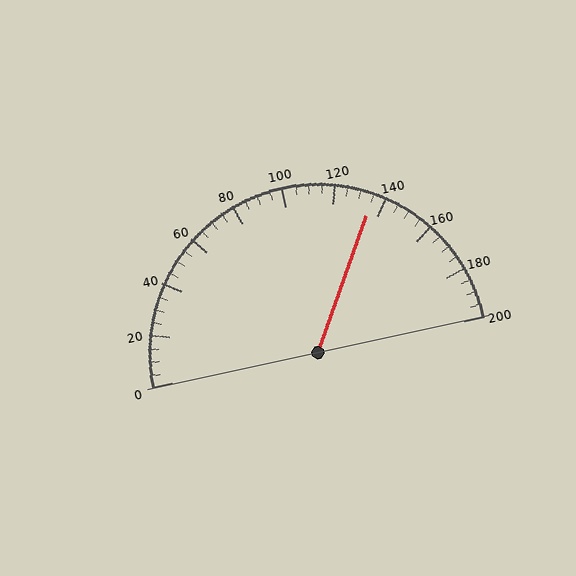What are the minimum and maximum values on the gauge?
The gauge ranges from 0 to 200.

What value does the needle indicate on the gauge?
The needle indicates approximately 135.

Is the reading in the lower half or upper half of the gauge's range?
The reading is in the upper half of the range (0 to 200).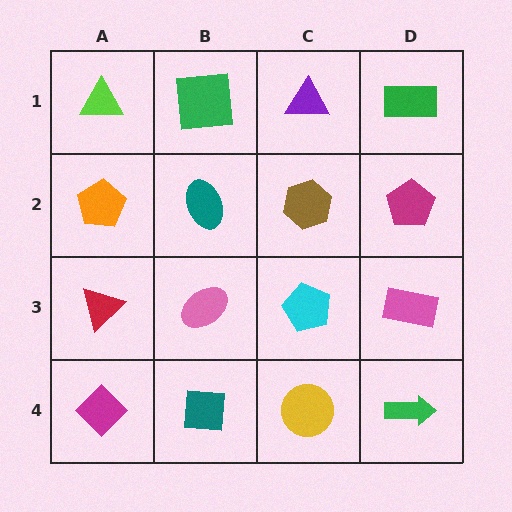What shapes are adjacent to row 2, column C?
A purple triangle (row 1, column C), a cyan pentagon (row 3, column C), a teal ellipse (row 2, column B), a magenta pentagon (row 2, column D).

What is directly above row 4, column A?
A red triangle.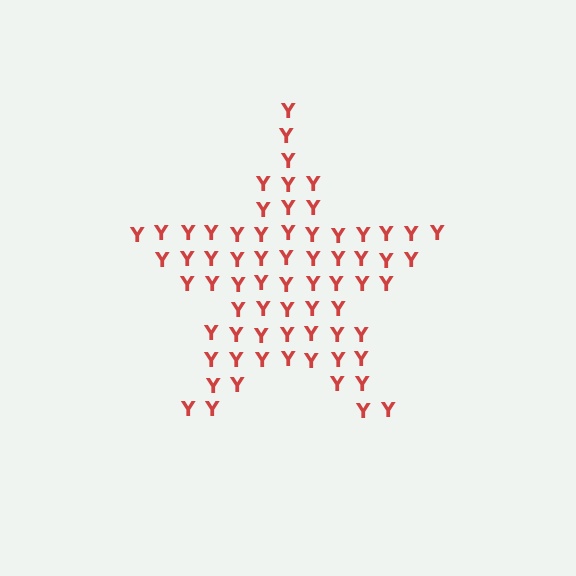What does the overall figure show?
The overall figure shows a star.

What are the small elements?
The small elements are letter Y's.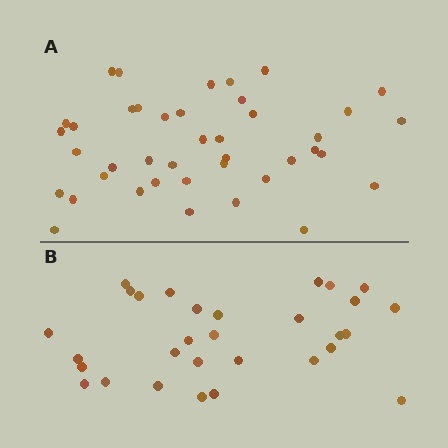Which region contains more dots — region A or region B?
Region A (the top region) has more dots.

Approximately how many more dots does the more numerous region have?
Region A has roughly 12 or so more dots than region B.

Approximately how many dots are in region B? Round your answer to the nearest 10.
About 30 dots.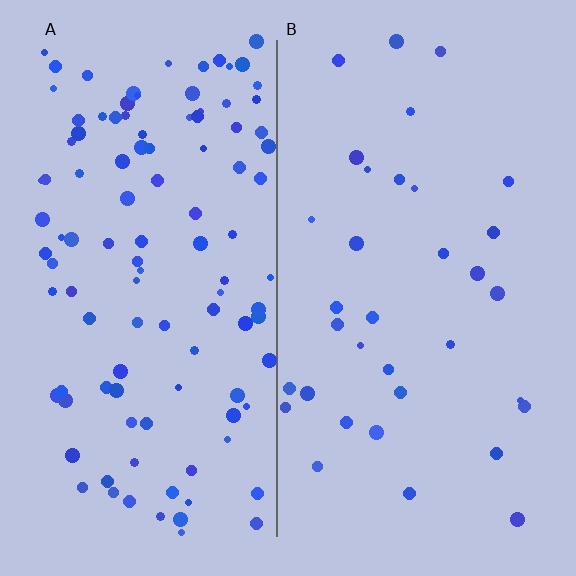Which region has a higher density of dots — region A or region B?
A (the left).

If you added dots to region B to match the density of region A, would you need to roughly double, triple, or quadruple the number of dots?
Approximately triple.